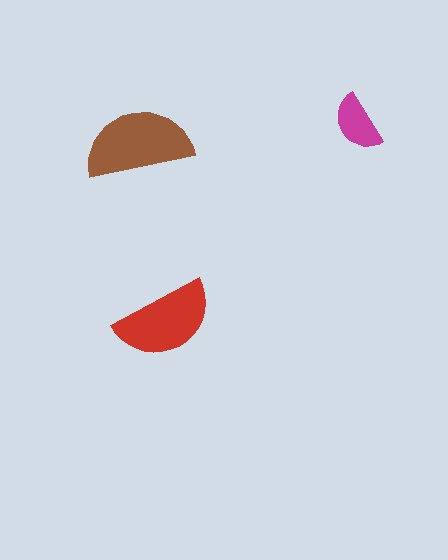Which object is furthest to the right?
The magenta semicircle is rightmost.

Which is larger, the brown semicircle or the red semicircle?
The brown one.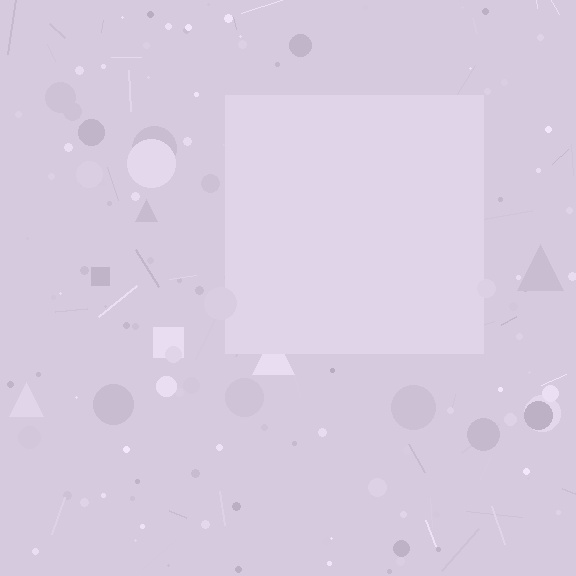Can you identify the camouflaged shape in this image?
The camouflaged shape is a square.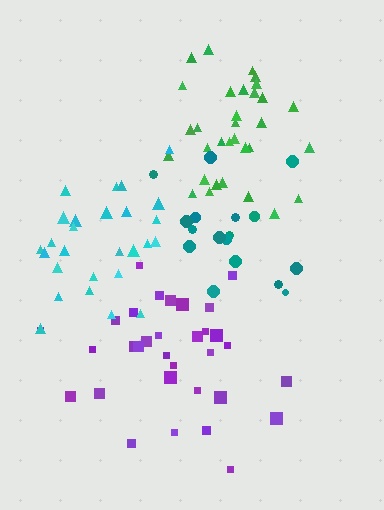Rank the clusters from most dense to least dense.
green, cyan, teal, purple.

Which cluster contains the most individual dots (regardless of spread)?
Green (32).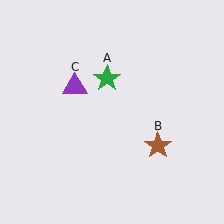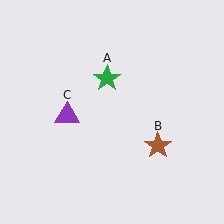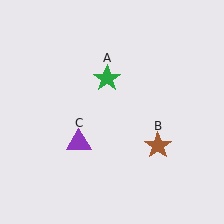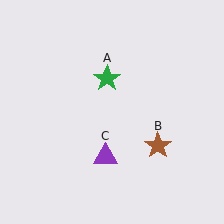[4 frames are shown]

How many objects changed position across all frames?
1 object changed position: purple triangle (object C).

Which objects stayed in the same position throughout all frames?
Green star (object A) and brown star (object B) remained stationary.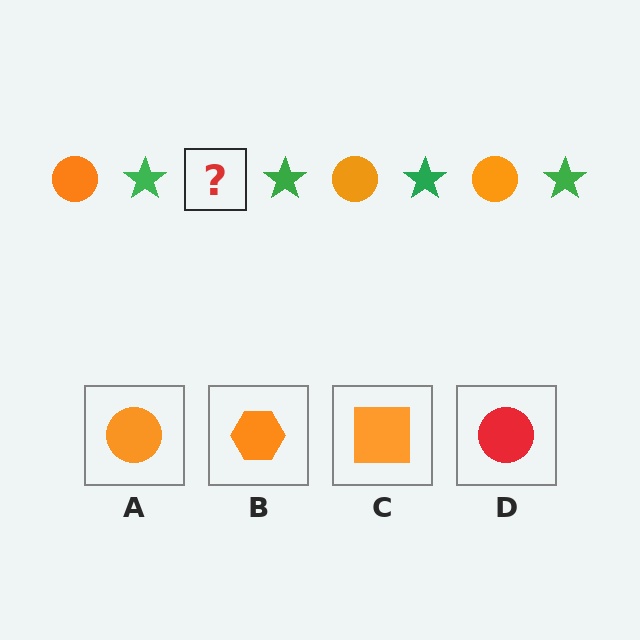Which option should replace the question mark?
Option A.